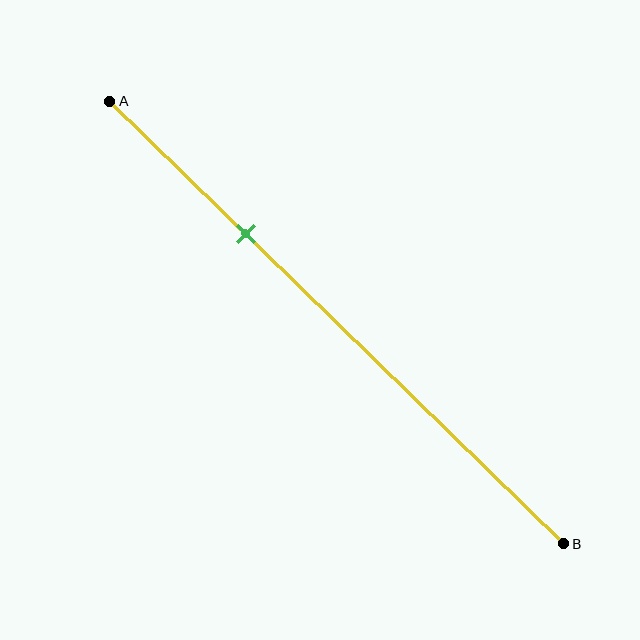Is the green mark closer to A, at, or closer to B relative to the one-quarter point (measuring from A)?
The green mark is closer to point B than the one-quarter point of segment AB.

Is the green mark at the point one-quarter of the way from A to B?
No, the mark is at about 30% from A, not at the 25% one-quarter point.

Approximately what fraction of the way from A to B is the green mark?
The green mark is approximately 30% of the way from A to B.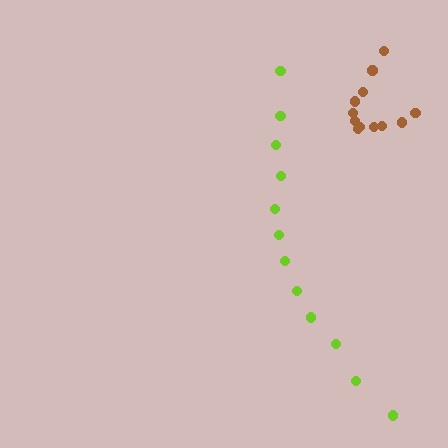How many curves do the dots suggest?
There are 2 distinct paths.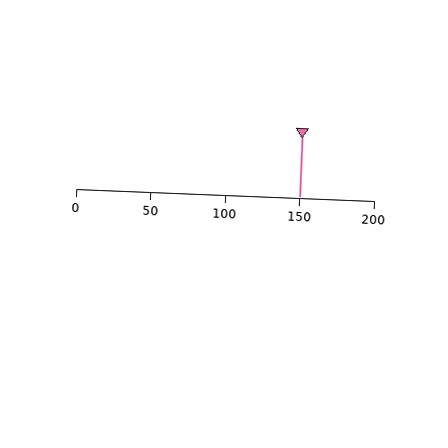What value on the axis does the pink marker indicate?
The marker indicates approximately 150.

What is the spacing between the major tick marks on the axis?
The major ticks are spaced 50 apart.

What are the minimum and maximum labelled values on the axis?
The axis runs from 0 to 200.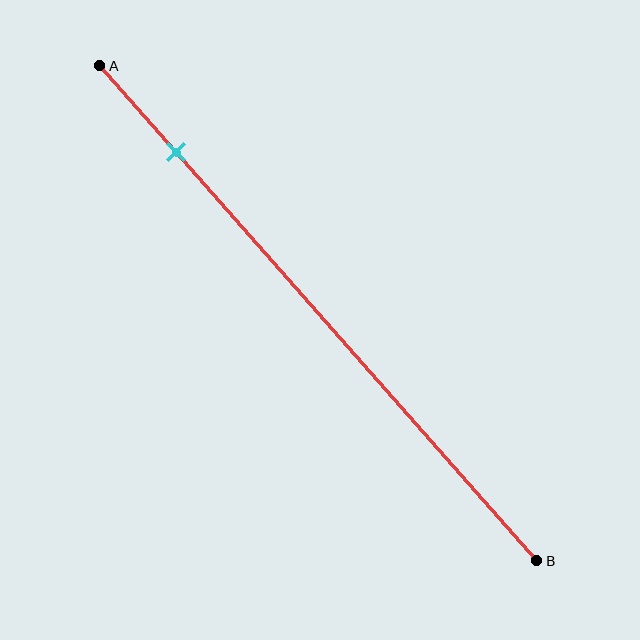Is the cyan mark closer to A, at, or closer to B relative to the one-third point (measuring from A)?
The cyan mark is closer to point A than the one-third point of segment AB.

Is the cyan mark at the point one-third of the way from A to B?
No, the mark is at about 15% from A, not at the 33% one-third point.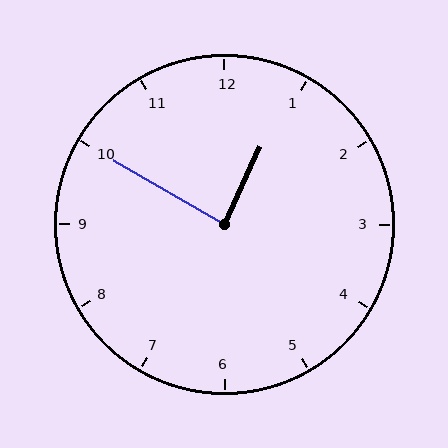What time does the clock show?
12:50.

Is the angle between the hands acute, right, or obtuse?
It is right.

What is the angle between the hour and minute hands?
Approximately 85 degrees.